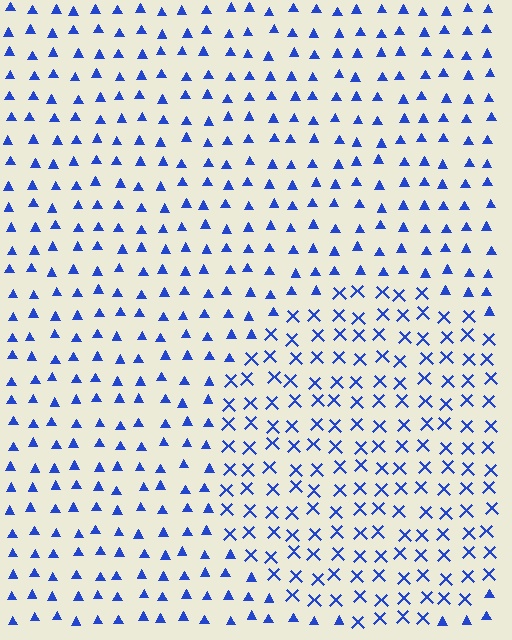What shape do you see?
I see a circle.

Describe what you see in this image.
The image is filled with small blue elements arranged in a uniform grid. A circle-shaped region contains X marks, while the surrounding area contains triangles. The boundary is defined purely by the change in element shape.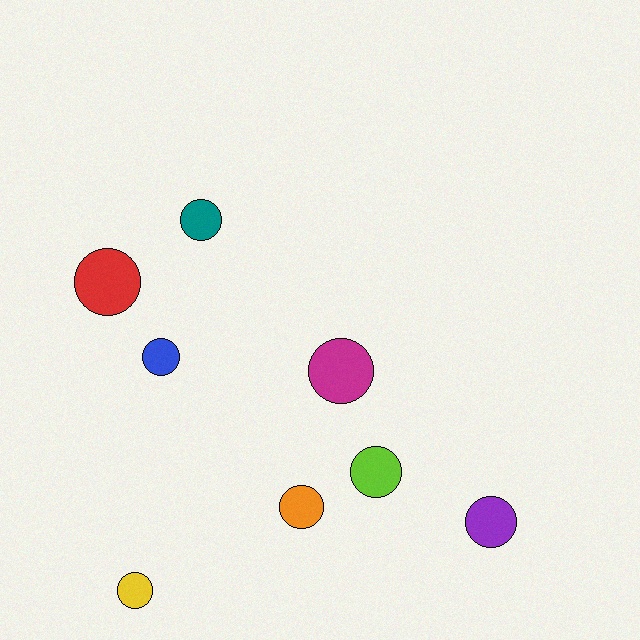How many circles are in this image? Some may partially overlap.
There are 8 circles.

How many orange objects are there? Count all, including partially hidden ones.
There is 1 orange object.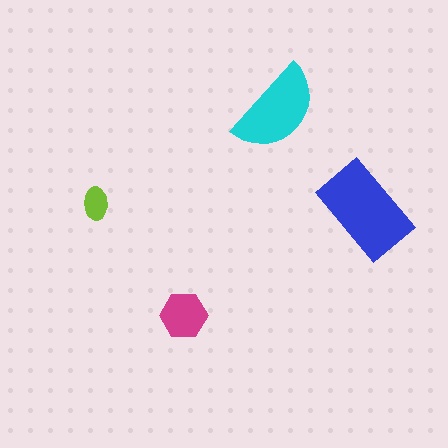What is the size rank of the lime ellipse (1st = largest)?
4th.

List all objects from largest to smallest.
The blue rectangle, the cyan semicircle, the magenta hexagon, the lime ellipse.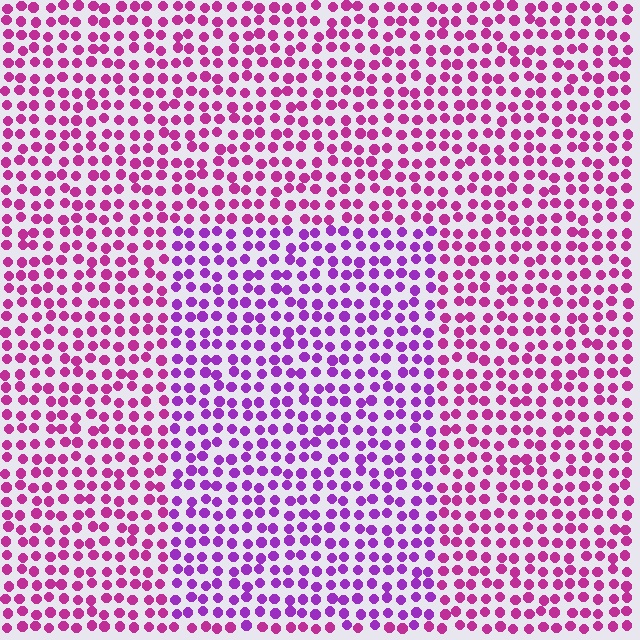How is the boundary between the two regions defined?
The boundary is defined purely by a slight shift in hue (about 32 degrees). Spacing, size, and orientation are identical on both sides.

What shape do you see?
I see a rectangle.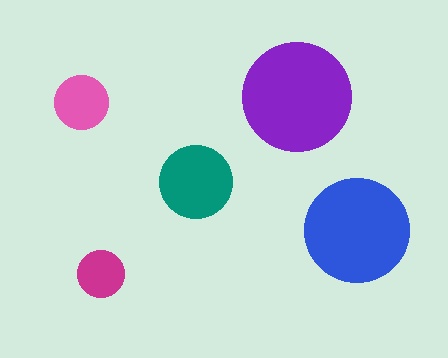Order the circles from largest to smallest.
the purple one, the blue one, the teal one, the pink one, the magenta one.